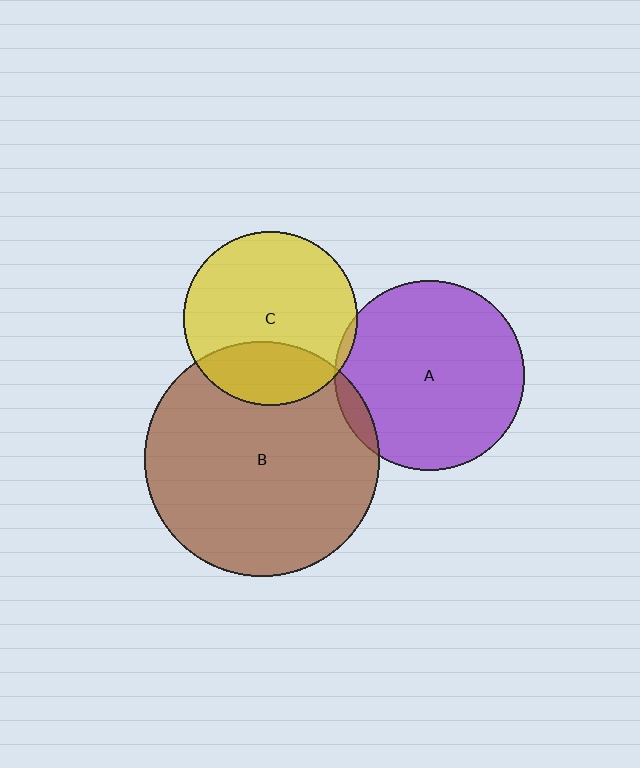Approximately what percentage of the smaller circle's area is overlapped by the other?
Approximately 25%.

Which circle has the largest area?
Circle B (brown).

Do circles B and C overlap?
Yes.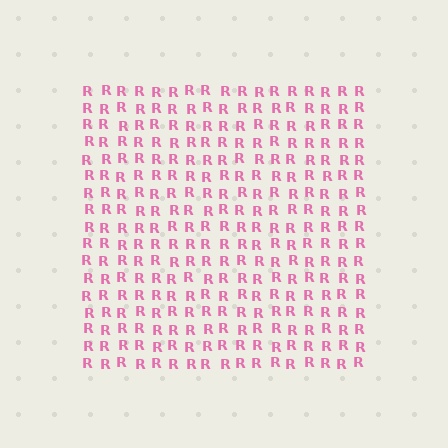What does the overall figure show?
The overall figure shows a square.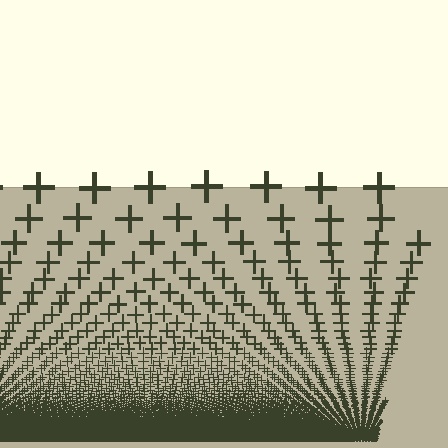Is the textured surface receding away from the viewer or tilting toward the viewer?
The surface appears to tilt toward the viewer. Texture elements get larger and sparser toward the top.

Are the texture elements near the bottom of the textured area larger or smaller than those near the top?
Smaller. The gradient is inverted — elements near the bottom are smaller and denser.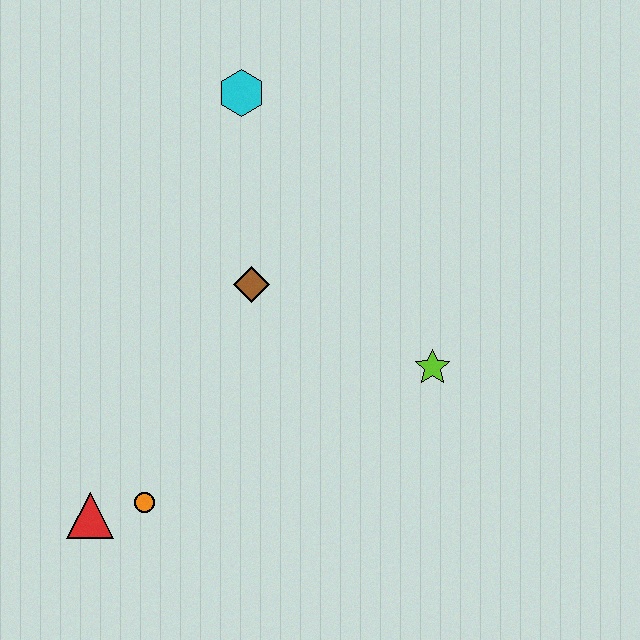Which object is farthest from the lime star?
The red triangle is farthest from the lime star.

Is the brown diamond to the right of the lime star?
No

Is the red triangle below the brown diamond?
Yes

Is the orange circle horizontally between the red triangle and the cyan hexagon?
Yes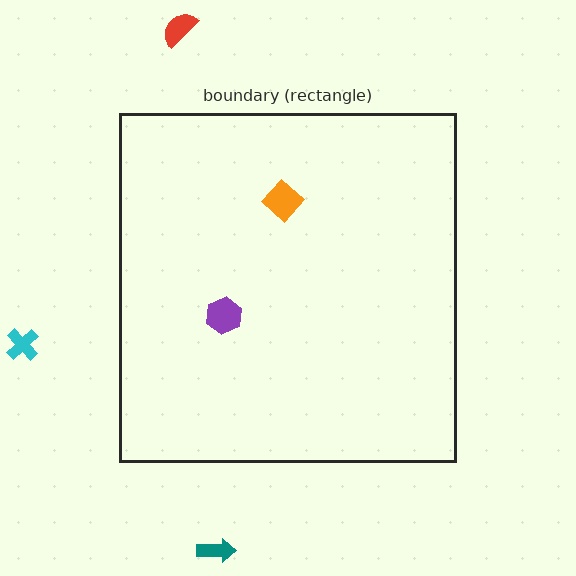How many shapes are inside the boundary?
2 inside, 3 outside.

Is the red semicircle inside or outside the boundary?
Outside.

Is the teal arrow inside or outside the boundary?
Outside.